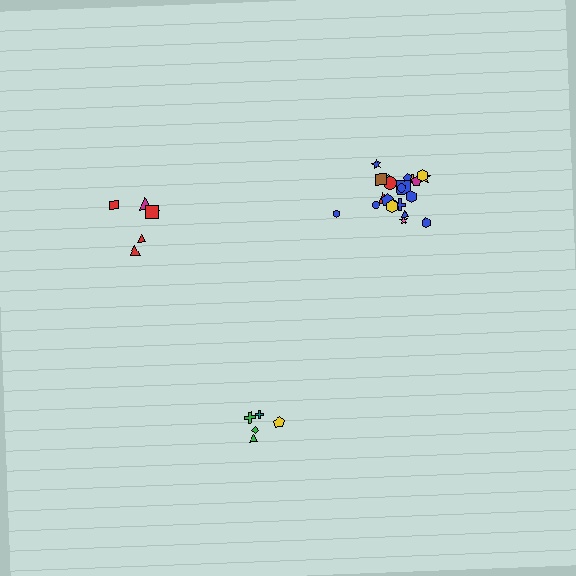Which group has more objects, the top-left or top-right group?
The top-right group.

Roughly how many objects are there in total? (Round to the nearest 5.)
Roughly 35 objects in total.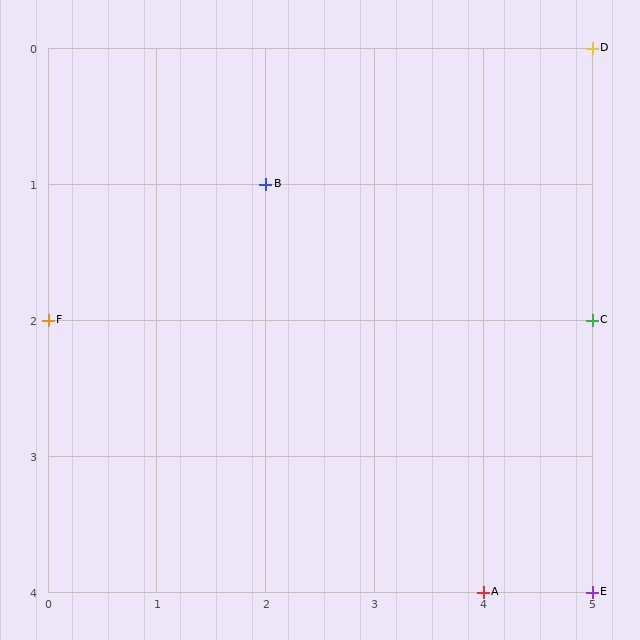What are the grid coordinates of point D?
Point D is at grid coordinates (5, 0).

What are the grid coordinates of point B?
Point B is at grid coordinates (2, 1).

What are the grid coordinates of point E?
Point E is at grid coordinates (5, 4).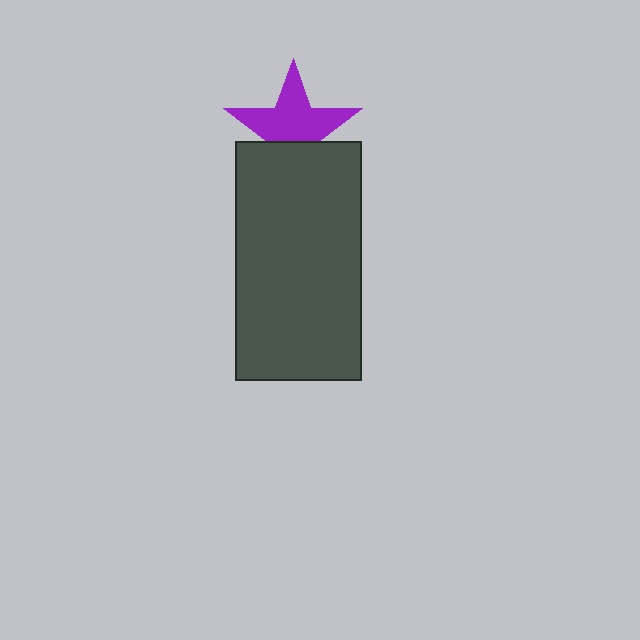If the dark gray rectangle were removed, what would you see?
You would see the complete purple star.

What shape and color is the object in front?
The object in front is a dark gray rectangle.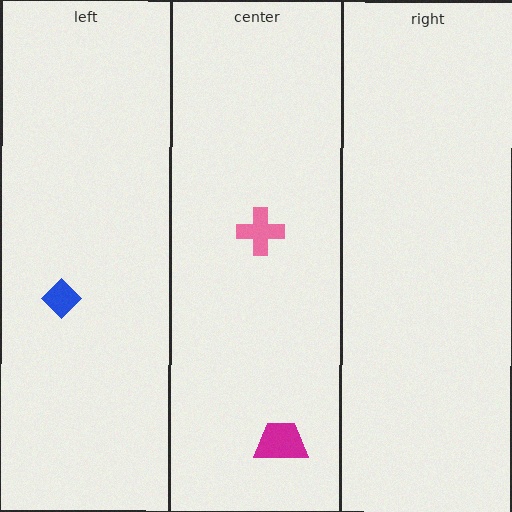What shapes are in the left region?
The blue diamond.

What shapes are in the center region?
The magenta trapezoid, the pink cross.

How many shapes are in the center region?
2.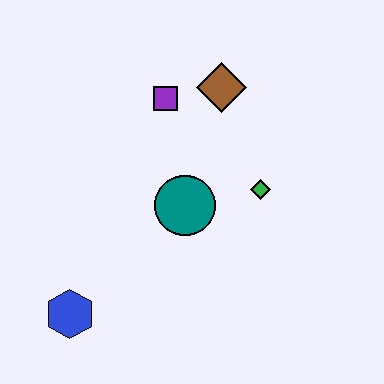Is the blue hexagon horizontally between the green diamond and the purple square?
No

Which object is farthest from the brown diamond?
The blue hexagon is farthest from the brown diamond.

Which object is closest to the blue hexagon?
The teal circle is closest to the blue hexagon.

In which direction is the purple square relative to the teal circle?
The purple square is above the teal circle.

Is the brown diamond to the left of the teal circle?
No